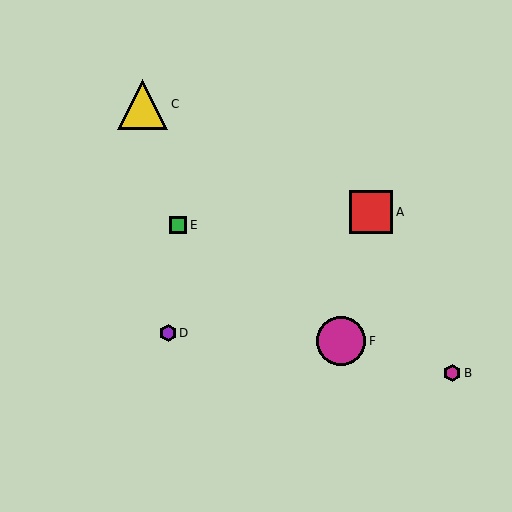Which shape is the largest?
The yellow triangle (labeled C) is the largest.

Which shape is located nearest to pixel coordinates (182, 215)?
The green square (labeled E) at (178, 225) is nearest to that location.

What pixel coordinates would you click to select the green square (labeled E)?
Click at (178, 225) to select the green square E.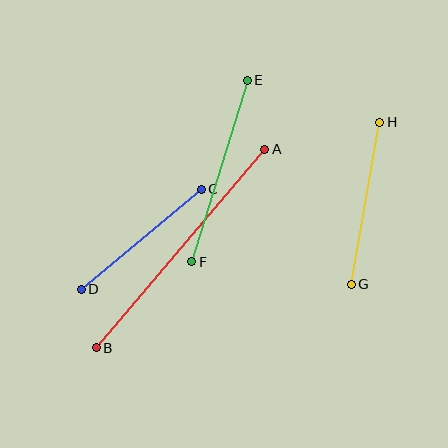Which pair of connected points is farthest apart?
Points A and B are farthest apart.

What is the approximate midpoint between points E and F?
The midpoint is at approximately (220, 171) pixels.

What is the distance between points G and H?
The distance is approximately 164 pixels.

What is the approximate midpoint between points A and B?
The midpoint is at approximately (181, 249) pixels.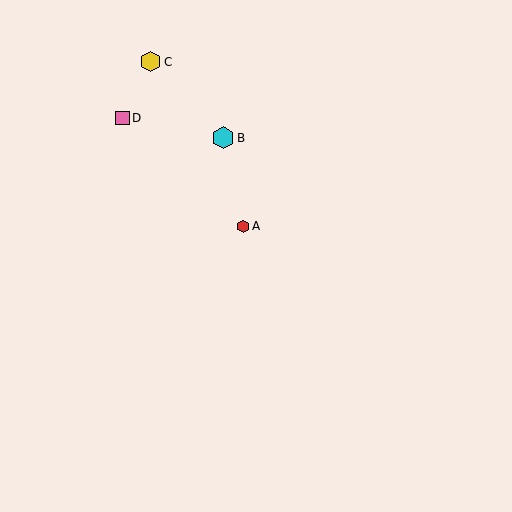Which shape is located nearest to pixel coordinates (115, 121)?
The pink square (labeled D) at (122, 118) is nearest to that location.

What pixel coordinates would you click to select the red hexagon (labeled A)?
Click at (243, 226) to select the red hexagon A.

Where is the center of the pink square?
The center of the pink square is at (122, 118).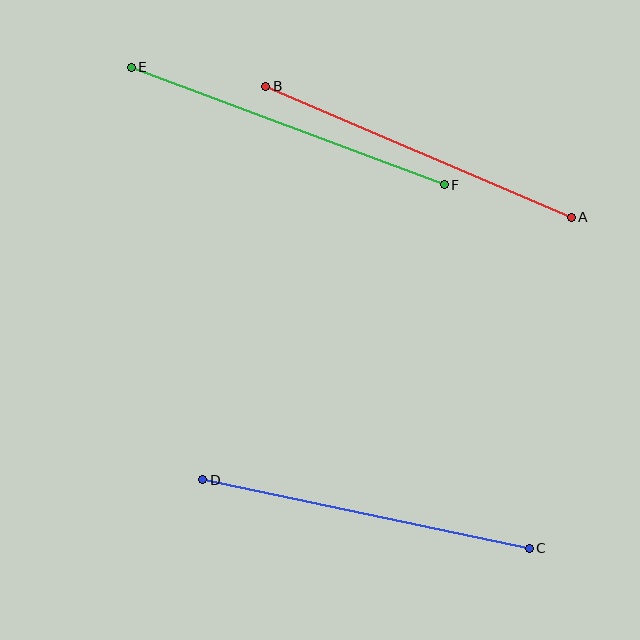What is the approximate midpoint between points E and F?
The midpoint is at approximately (288, 126) pixels.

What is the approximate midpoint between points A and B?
The midpoint is at approximately (418, 152) pixels.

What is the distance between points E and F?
The distance is approximately 334 pixels.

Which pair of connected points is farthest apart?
Points E and F are farthest apart.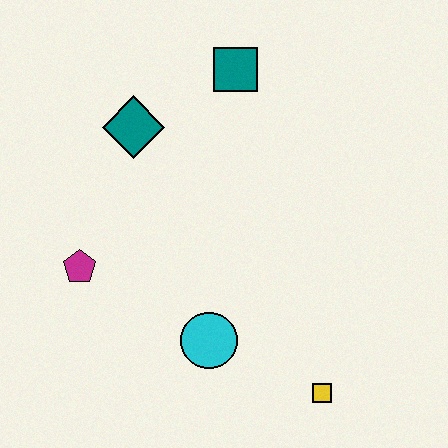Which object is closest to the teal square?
The teal diamond is closest to the teal square.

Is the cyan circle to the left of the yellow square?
Yes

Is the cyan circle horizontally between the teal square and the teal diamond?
Yes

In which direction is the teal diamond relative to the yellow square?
The teal diamond is above the yellow square.